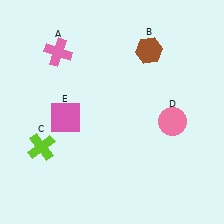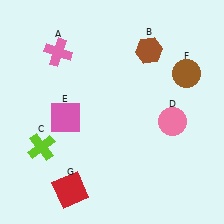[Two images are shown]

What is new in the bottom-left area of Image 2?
A red square (G) was added in the bottom-left area of Image 2.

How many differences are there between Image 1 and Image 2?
There are 2 differences between the two images.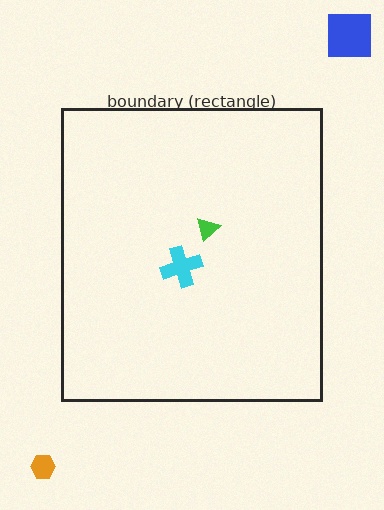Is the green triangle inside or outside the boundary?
Inside.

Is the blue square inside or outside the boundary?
Outside.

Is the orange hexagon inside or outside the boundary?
Outside.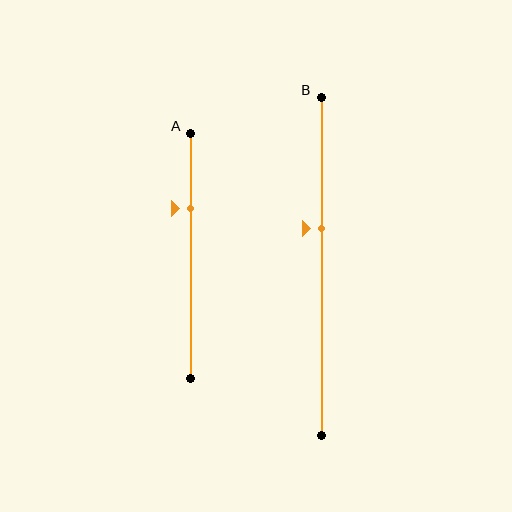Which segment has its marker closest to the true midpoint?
Segment B has its marker closest to the true midpoint.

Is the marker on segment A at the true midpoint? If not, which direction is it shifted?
No, the marker on segment A is shifted upward by about 19% of the segment length.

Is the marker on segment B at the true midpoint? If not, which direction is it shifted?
No, the marker on segment B is shifted upward by about 11% of the segment length.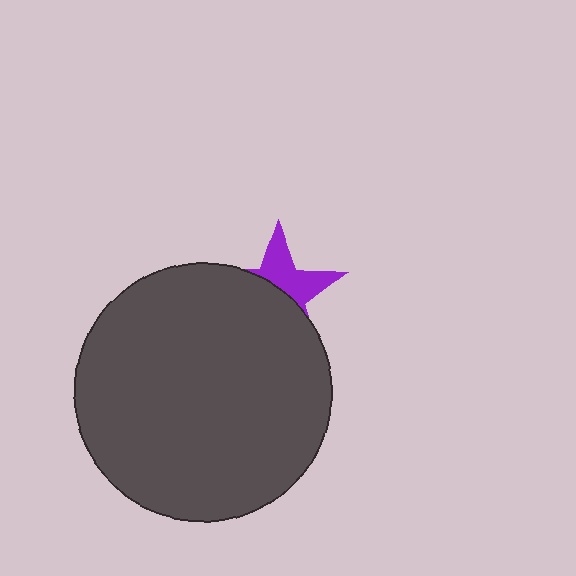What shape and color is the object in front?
The object in front is a dark gray circle.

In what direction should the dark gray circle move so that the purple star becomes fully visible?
The dark gray circle should move down. That is the shortest direction to clear the overlap and leave the purple star fully visible.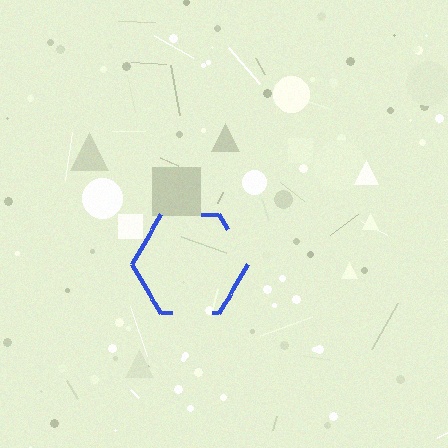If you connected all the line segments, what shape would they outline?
They would outline a hexagon.